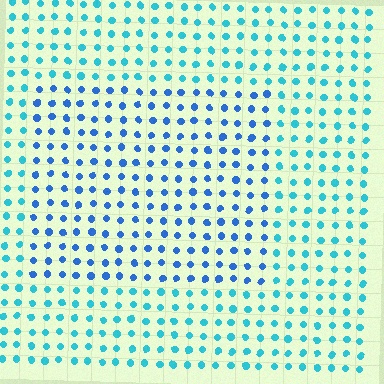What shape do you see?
I see a rectangle.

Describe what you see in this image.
The image is filled with small cyan elements in a uniform arrangement. A rectangle-shaped region is visible where the elements are tinted to a slightly different hue, forming a subtle color boundary.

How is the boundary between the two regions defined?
The boundary is defined purely by a slight shift in hue (about 32 degrees). Spacing, size, and orientation are identical on both sides.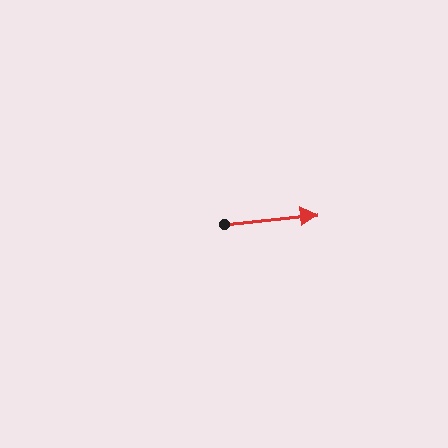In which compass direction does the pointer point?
East.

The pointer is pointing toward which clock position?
Roughly 3 o'clock.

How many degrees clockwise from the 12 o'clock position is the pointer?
Approximately 84 degrees.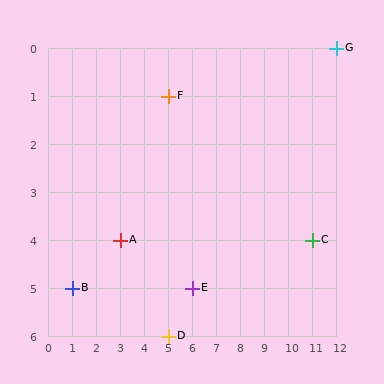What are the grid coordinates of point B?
Point B is at grid coordinates (1, 5).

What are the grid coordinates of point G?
Point G is at grid coordinates (12, 0).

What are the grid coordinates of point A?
Point A is at grid coordinates (3, 4).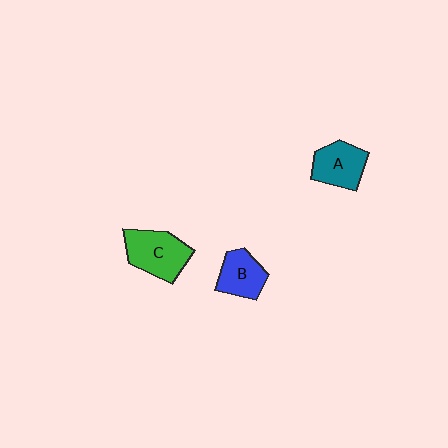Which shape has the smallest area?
Shape B (blue).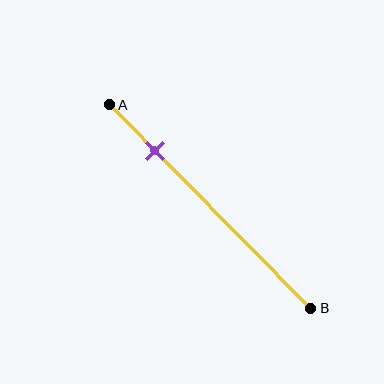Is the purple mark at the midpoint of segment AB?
No, the mark is at about 25% from A, not at the 50% midpoint.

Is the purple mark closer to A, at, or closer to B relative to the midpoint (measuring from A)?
The purple mark is closer to point A than the midpoint of segment AB.